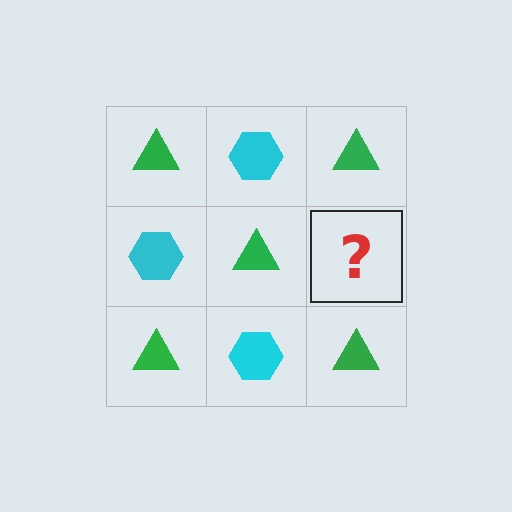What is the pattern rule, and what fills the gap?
The rule is that it alternates green triangle and cyan hexagon in a checkerboard pattern. The gap should be filled with a cyan hexagon.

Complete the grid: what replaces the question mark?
The question mark should be replaced with a cyan hexagon.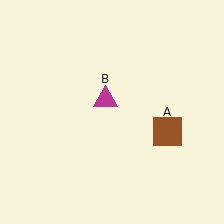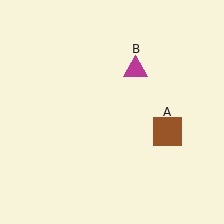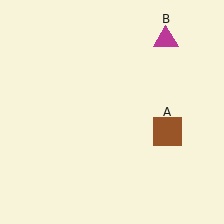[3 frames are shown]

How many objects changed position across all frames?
1 object changed position: magenta triangle (object B).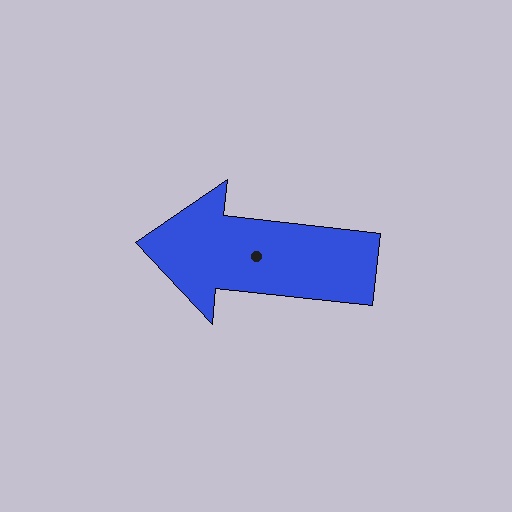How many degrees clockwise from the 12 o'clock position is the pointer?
Approximately 276 degrees.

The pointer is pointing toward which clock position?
Roughly 9 o'clock.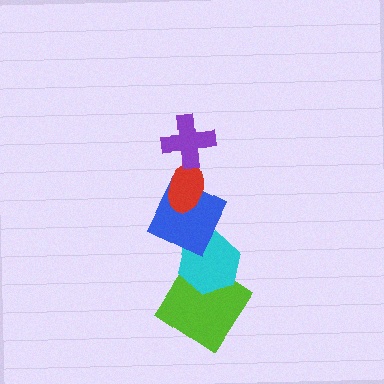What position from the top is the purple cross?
The purple cross is 1st from the top.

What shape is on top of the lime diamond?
The cyan hexagon is on top of the lime diamond.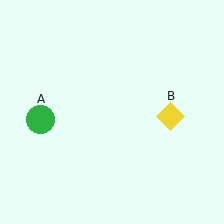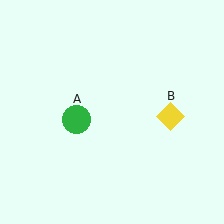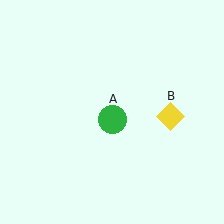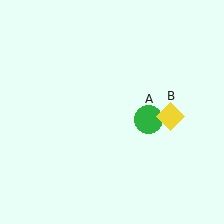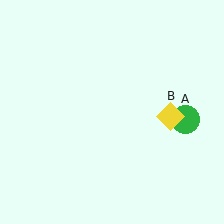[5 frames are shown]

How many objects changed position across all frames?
1 object changed position: green circle (object A).